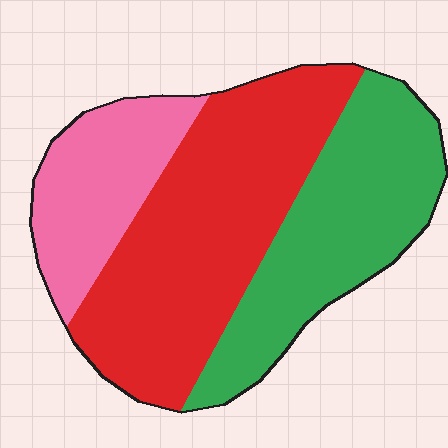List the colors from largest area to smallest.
From largest to smallest: red, green, pink.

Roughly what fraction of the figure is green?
Green takes up about one third (1/3) of the figure.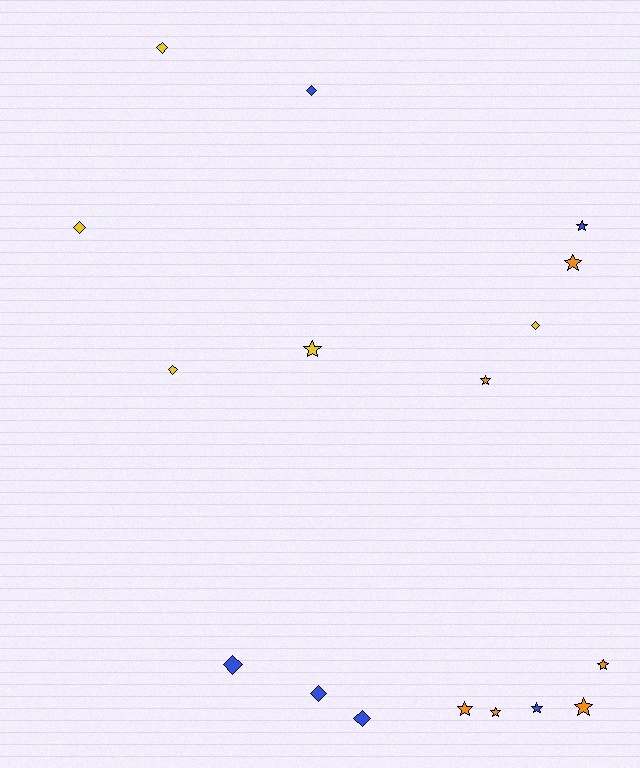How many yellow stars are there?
There is 1 yellow star.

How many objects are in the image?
There are 17 objects.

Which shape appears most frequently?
Star, with 9 objects.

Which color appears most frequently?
Orange, with 6 objects.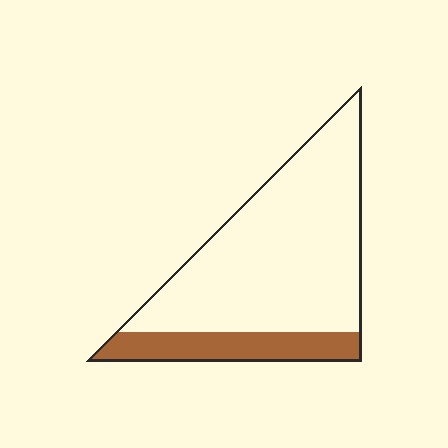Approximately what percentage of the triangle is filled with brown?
Approximately 20%.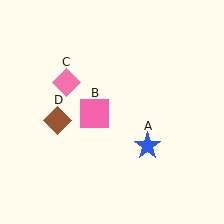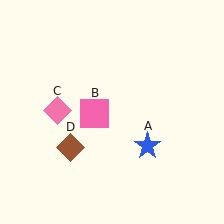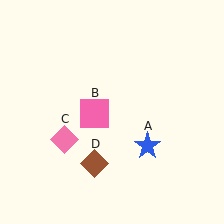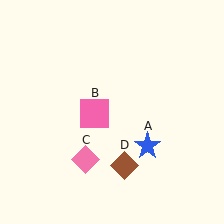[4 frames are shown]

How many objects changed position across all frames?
2 objects changed position: pink diamond (object C), brown diamond (object D).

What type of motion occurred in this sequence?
The pink diamond (object C), brown diamond (object D) rotated counterclockwise around the center of the scene.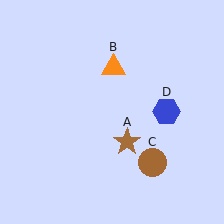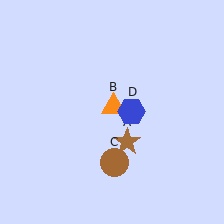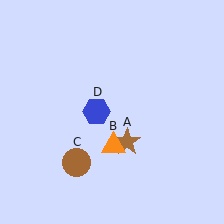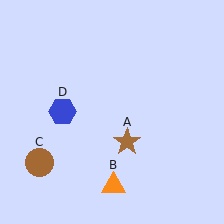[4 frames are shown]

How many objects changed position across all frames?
3 objects changed position: orange triangle (object B), brown circle (object C), blue hexagon (object D).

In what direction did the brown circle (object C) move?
The brown circle (object C) moved left.